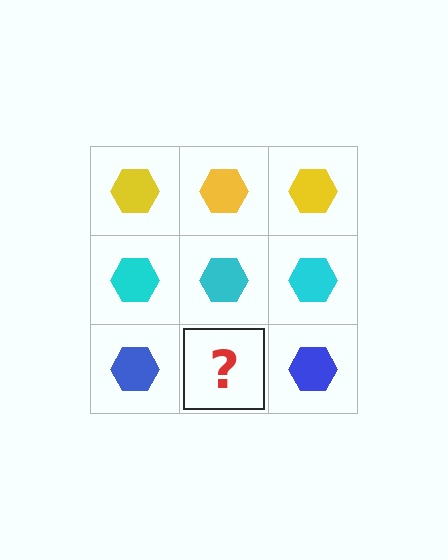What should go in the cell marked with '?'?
The missing cell should contain a blue hexagon.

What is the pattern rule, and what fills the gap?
The rule is that each row has a consistent color. The gap should be filled with a blue hexagon.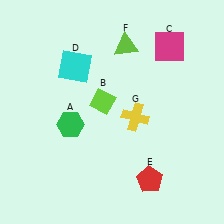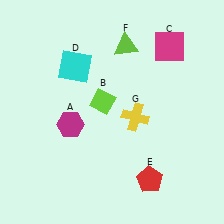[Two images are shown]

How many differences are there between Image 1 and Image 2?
There is 1 difference between the two images.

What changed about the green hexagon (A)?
In Image 1, A is green. In Image 2, it changed to magenta.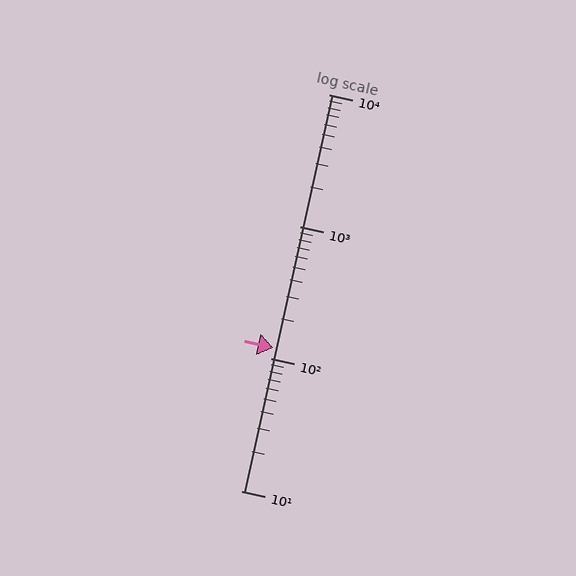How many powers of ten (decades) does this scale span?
The scale spans 3 decades, from 10 to 10000.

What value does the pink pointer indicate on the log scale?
The pointer indicates approximately 120.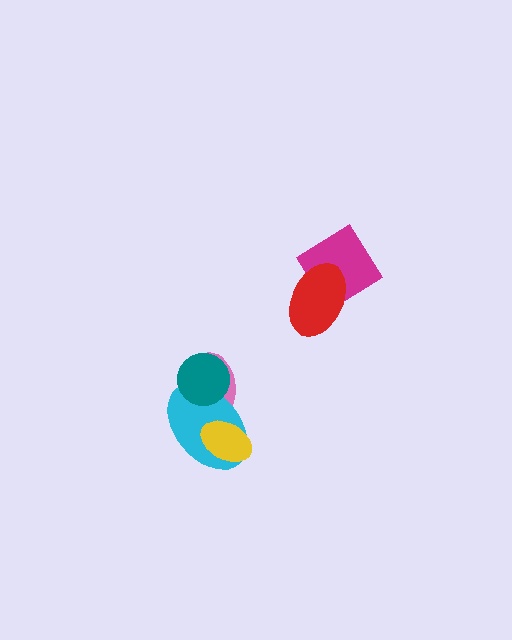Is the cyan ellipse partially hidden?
Yes, it is partially covered by another shape.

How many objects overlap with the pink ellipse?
2 objects overlap with the pink ellipse.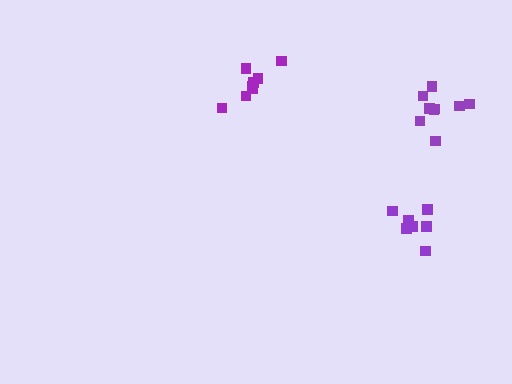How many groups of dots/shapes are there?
There are 3 groups.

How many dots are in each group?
Group 1: 8 dots, Group 2: 7 dots, Group 3: 9 dots (24 total).